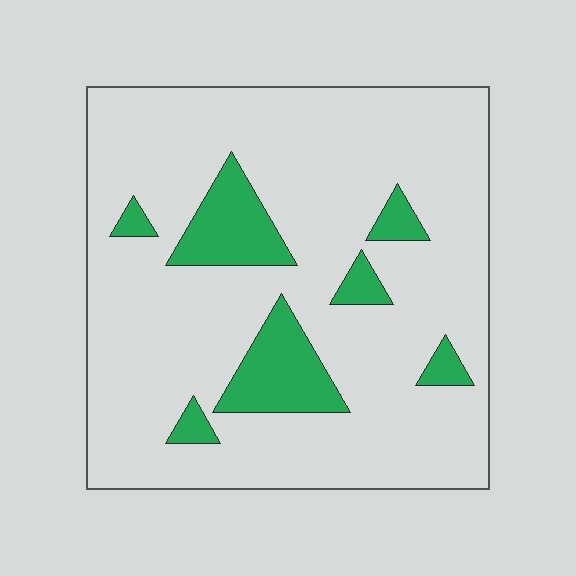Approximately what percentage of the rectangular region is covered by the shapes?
Approximately 15%.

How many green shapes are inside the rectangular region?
7.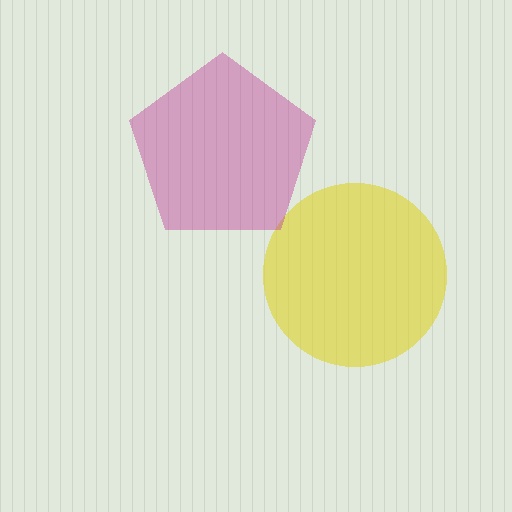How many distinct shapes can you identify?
There are 2 distinct shapes: a yellow circle, a magenta pentagon.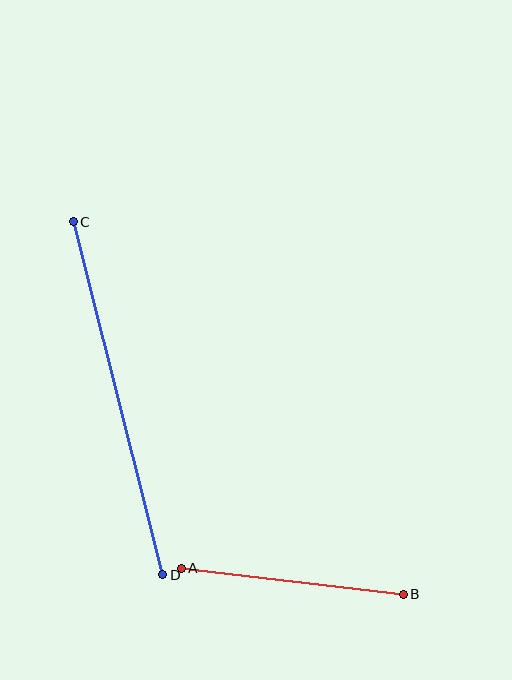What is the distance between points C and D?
The distance is approximately 365 pixels.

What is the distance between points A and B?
The distance is approximately 224 pixels.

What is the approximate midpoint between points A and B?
The midpoint is at approximately (292, 581) pixels.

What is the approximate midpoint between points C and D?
The midpoint is at approximately (118, 398) pixels.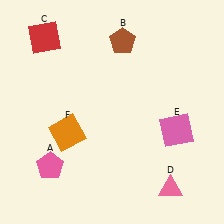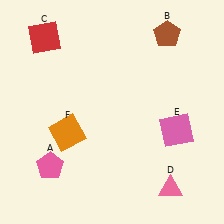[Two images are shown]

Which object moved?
The brown pentagon (B) moved right.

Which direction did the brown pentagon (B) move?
The brown pentagon (B) moved right.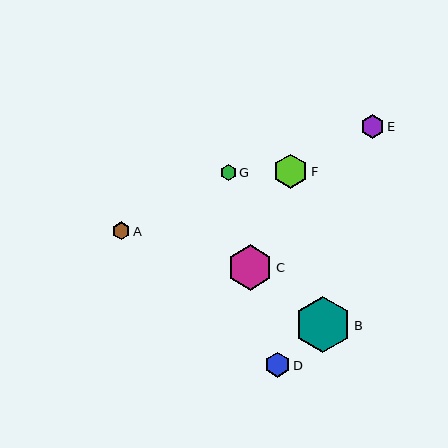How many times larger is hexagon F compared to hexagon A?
Hexagon F is approximately 1.9 times the size of hexagon A.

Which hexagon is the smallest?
Hexagon G is the smallest with a size of approximately 16 pixels.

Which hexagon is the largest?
Hexagon B is the largest with a size of approximately 56 pixels.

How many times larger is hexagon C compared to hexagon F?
Hexagon C is approximately 1.3 times the size of hexagon F.